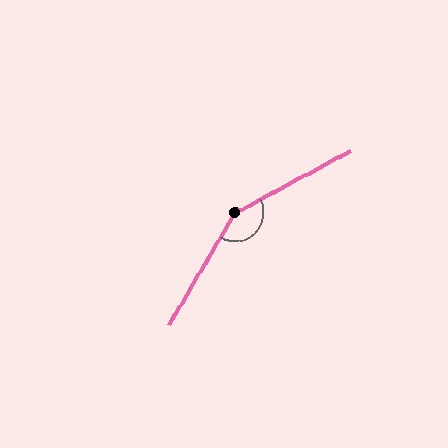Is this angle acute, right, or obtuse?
It is obtuse.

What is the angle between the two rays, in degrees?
Approximately 149 degrees.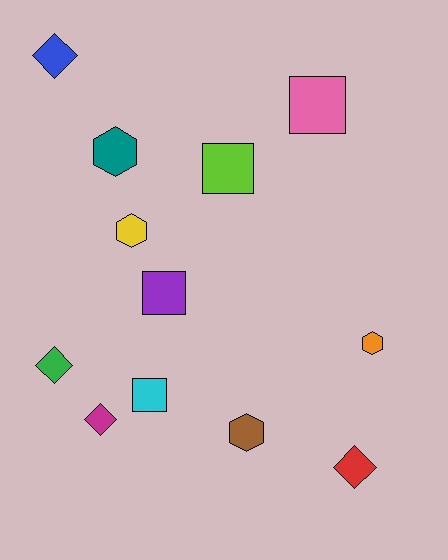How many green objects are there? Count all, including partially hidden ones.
There is 1 green object.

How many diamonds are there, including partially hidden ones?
There are 4 diamonds.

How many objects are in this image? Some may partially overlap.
There are 12 objects.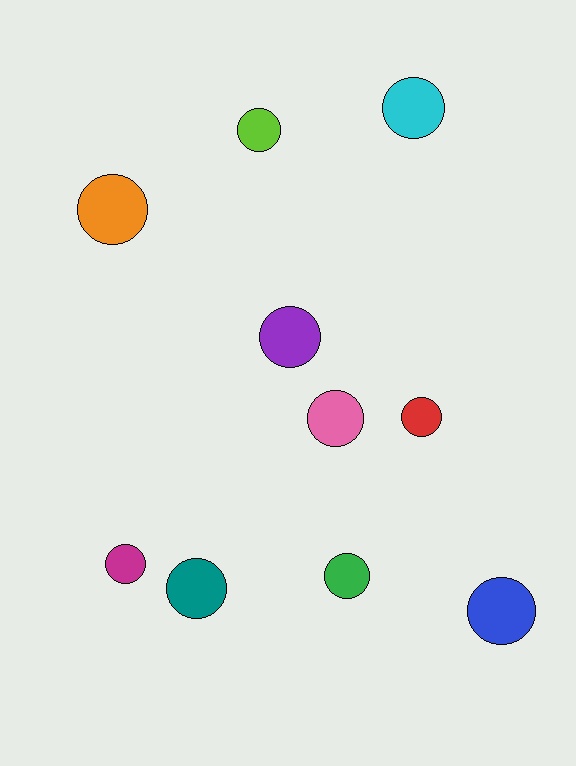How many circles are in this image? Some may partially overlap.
There are 10 circles.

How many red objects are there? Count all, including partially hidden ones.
There is 1 red object.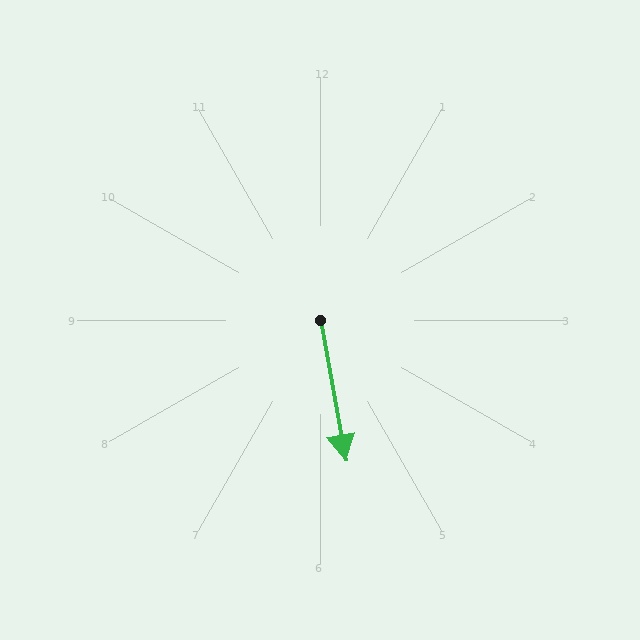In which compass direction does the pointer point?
South.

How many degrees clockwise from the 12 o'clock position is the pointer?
Approximately 170 degrees.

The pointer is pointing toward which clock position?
Roughly 6 o'clock.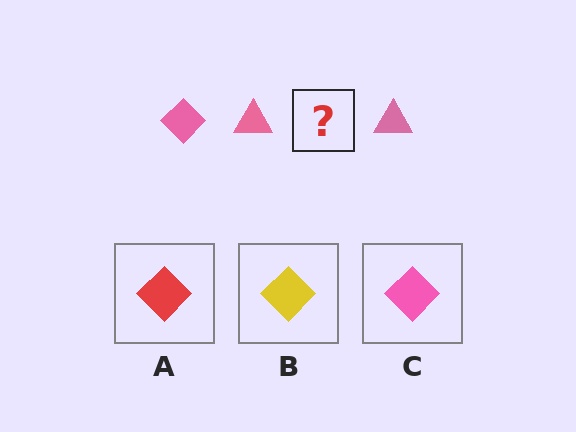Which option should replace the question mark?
Option C.